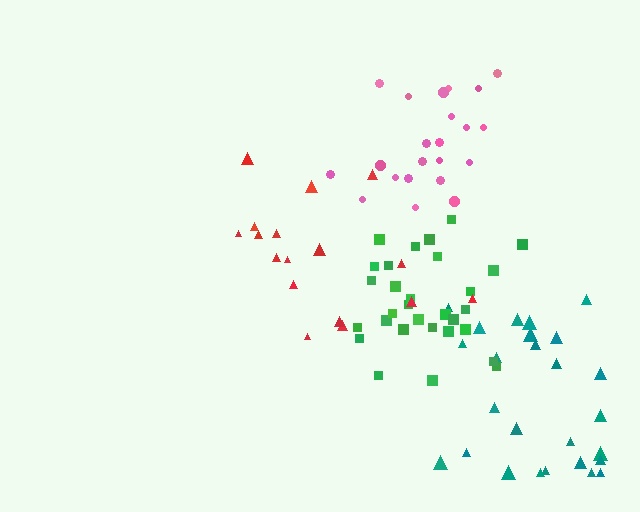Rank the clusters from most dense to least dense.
green, pink, teal, red.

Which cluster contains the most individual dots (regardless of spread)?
Green (31).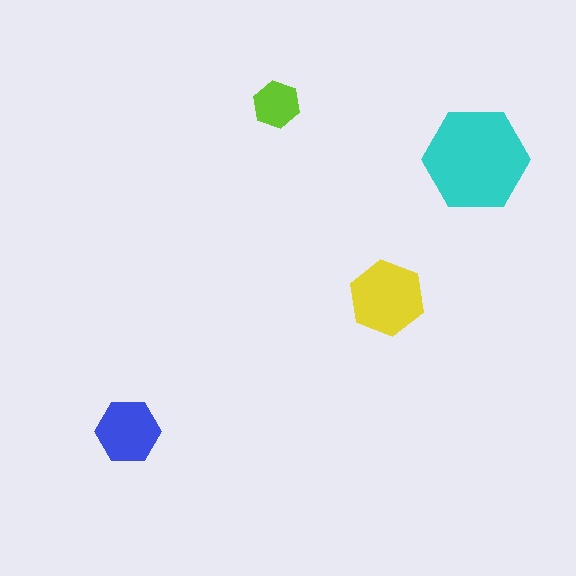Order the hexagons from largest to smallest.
the cyan one, the yellow one, the blue one, the lime one.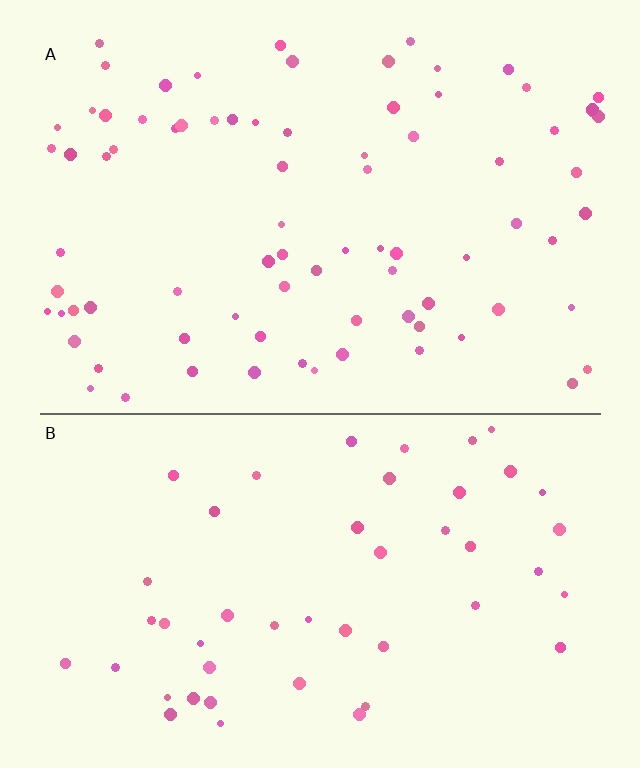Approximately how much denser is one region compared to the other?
Approximately 1.7× — region A over region B.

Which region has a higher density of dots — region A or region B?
A (the top).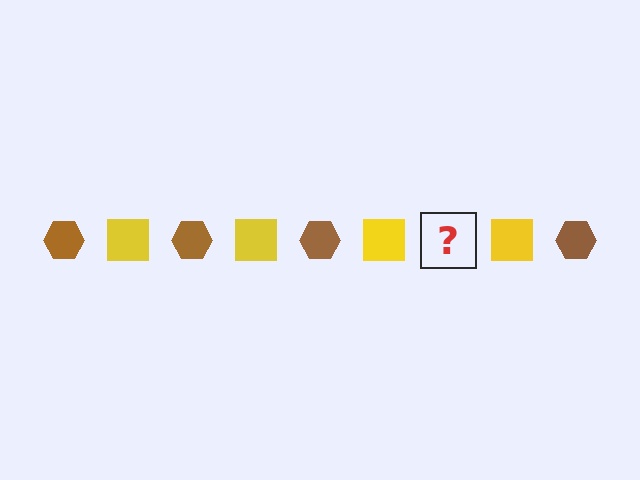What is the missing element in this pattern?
The missing element is a brown hexagon.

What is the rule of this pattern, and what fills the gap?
The rule is that the pattern alternates between brown hexagon and yellow square. The gap should be filled with a brown hexagon.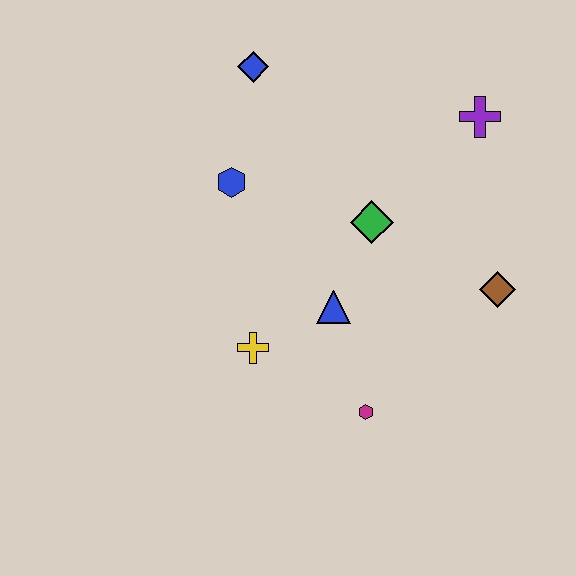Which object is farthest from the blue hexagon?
The brown diamond is farthest from the blue hexagon.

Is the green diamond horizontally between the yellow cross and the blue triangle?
No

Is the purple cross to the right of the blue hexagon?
Yes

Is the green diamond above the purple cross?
No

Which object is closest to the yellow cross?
The blue triangle is closest to the yellow cross.